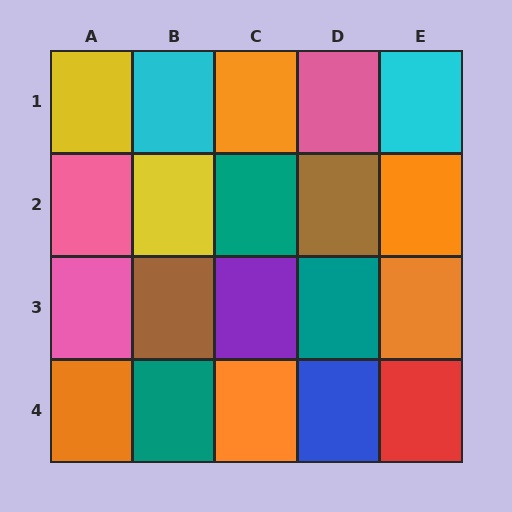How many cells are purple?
1 cell is purple.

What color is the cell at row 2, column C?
Teal.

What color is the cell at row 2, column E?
Orange.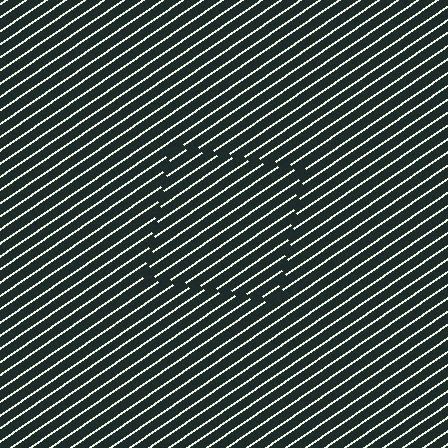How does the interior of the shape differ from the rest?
The interior of the shape contains the same grating, shifted by half a period — the contour is defined by the phase discontinuity where line-ends from the inner and outer gratings abut.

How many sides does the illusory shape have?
4 sides — the line-ends trace a square.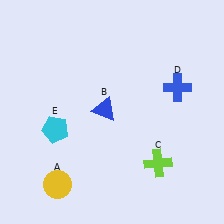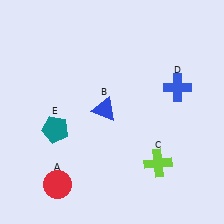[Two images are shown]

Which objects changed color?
A changed from yellow to red. E changed from cyan to teal.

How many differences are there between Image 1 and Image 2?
There are 2 differences between the two images.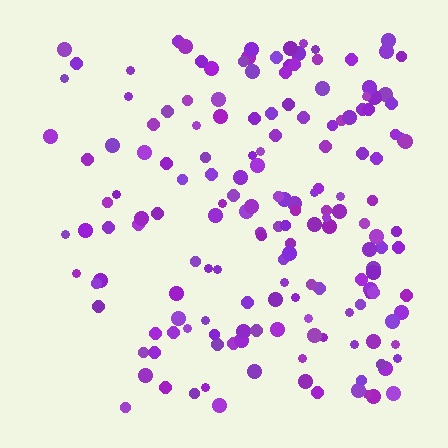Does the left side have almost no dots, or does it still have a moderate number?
Still a moderate number, just noticeably fewer than the right.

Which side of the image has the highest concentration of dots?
The right.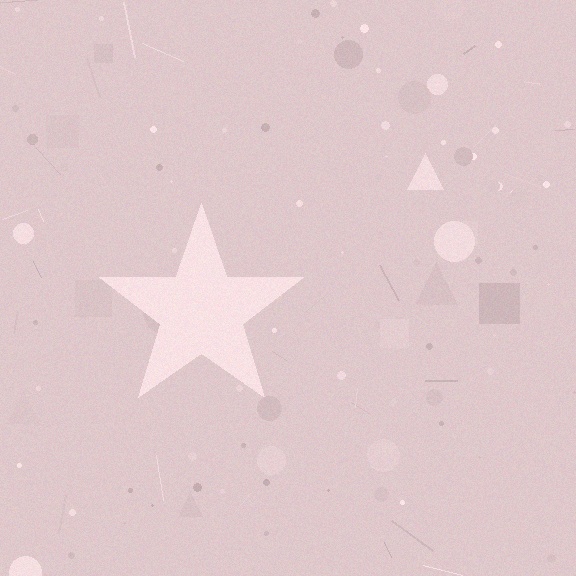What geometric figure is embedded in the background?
A star is embedded in the background.